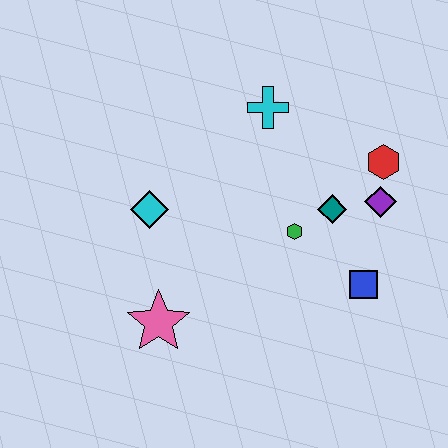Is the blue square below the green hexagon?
Yes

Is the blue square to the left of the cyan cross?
No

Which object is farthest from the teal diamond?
The pink star is farthest from the teal diamond.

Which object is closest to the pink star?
The cyan diamond is closest to the pink star.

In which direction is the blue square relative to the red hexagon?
The blue square is below the red hexagon.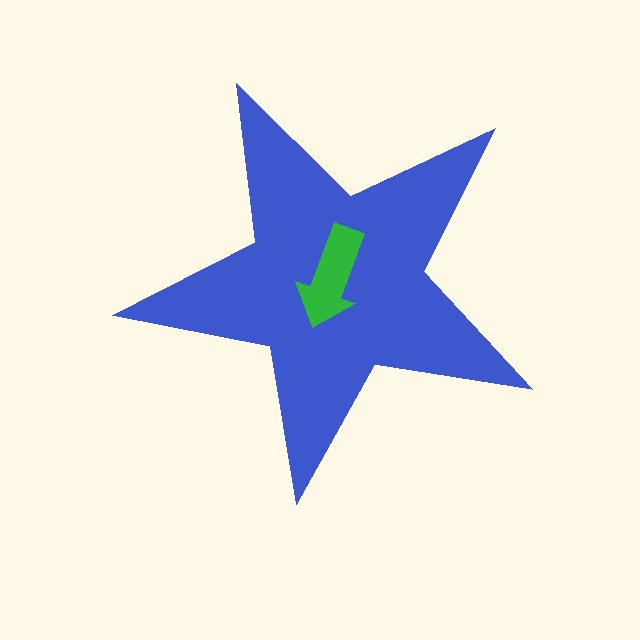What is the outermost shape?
The blue star.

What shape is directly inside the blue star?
The green arrow.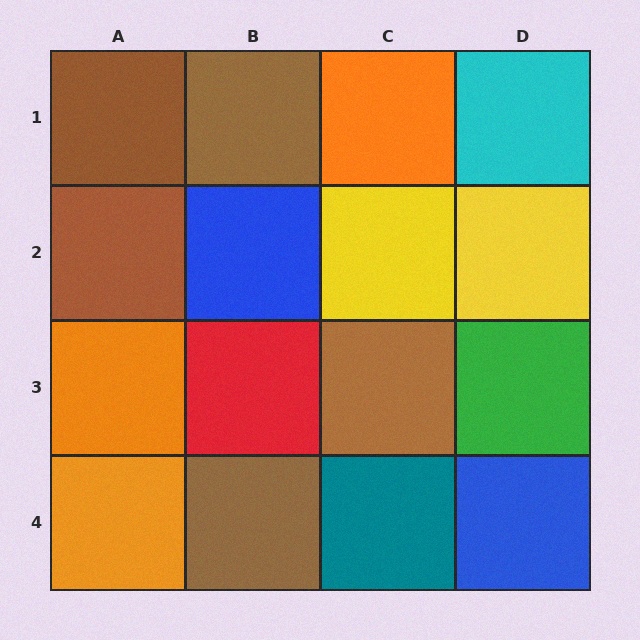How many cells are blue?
2 cells are blue.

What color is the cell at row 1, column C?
Orange.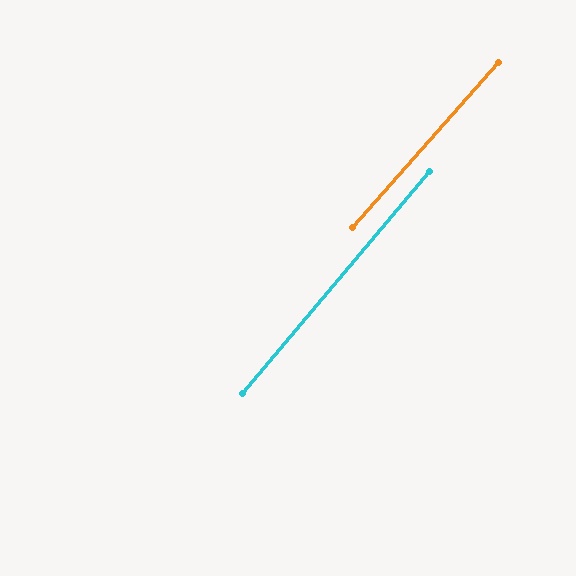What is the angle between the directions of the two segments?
Approximately 1 degree.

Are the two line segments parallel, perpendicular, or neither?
Parallel — their directions differ by only 1.4°.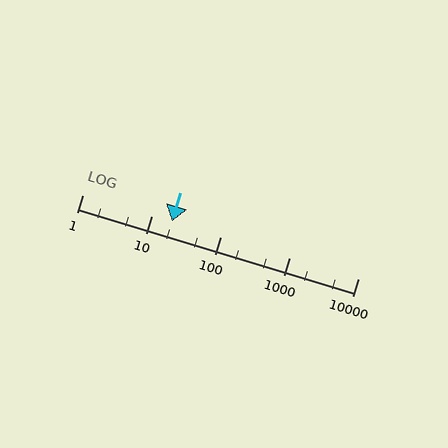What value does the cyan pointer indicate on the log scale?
The pointer indicates approximately 20.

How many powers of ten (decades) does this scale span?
The scale spans 4 decades, from 1 to 10000.